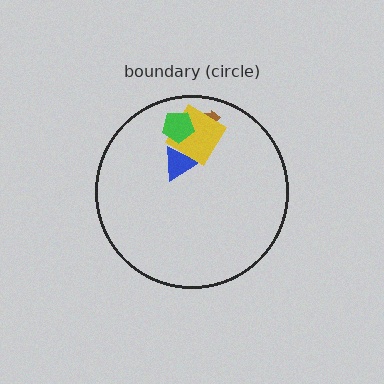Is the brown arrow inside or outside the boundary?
Inside.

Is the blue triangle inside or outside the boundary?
Inside.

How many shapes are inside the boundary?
4 inside, 0 outside.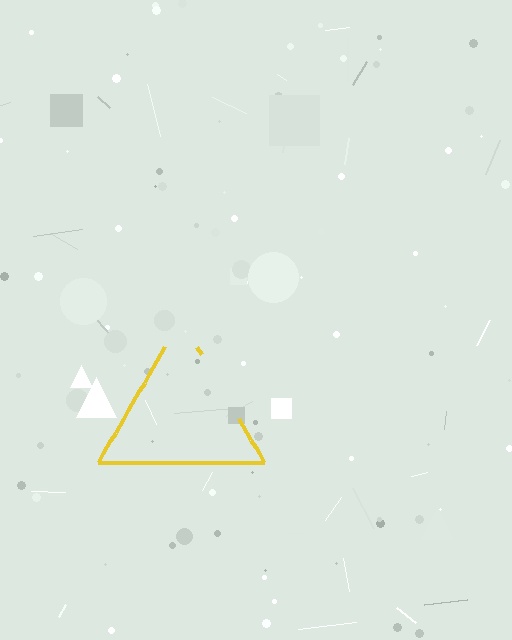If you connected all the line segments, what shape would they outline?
They would outline a triangle.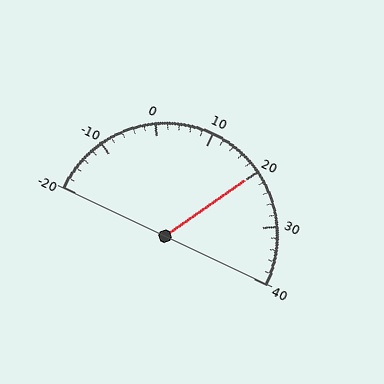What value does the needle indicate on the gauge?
The needle indicates approximately 20.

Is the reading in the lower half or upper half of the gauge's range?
The reading is in the upper half of the range (-20 to 40).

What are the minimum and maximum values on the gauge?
The gauge ranges from -20 to 40.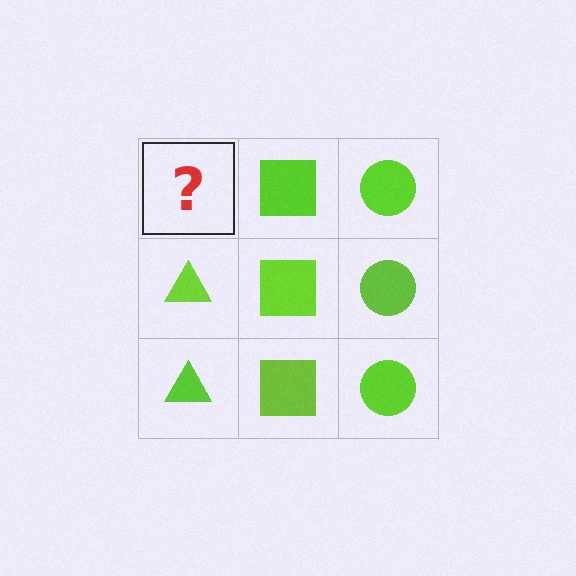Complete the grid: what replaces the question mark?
The question mark should be replaced with a lime triangle.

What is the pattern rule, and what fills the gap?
The rule is that each column has a consistent shape. The gap should be filled with a lime triangle.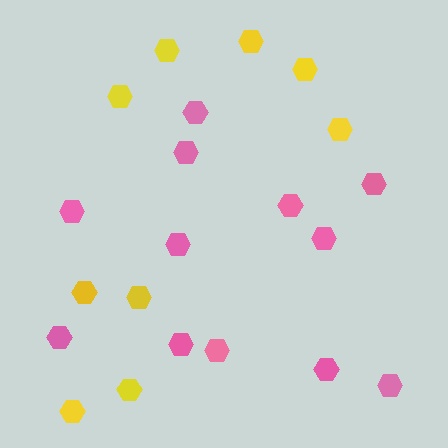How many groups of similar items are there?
There are 2 groups: one group of pink hexagons (12) and one group of yellow hexagons (9).